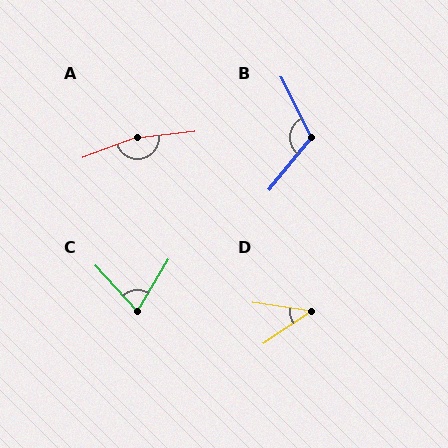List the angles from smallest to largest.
D (42°), C (74°), B (114°), A (166°).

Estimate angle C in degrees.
Approximately 74 degrees.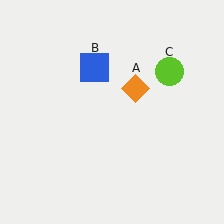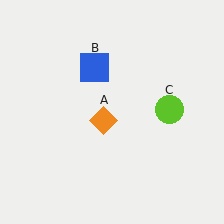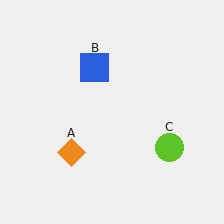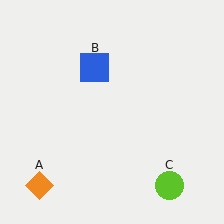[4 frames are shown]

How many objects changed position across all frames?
2 objects changed position: orange diamond (object A), lime circle (object C).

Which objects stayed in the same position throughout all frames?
Blue square (object B) remained stationary.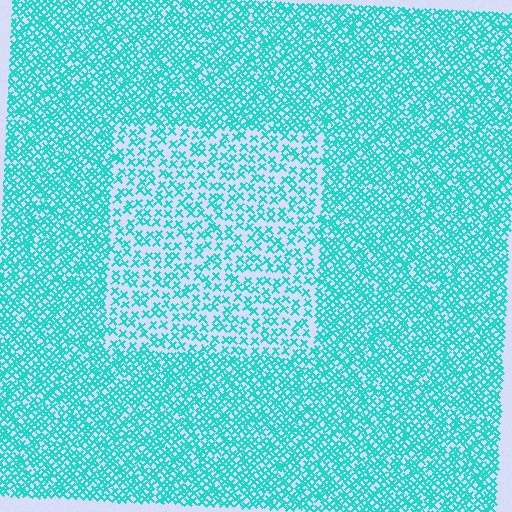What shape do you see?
I see a rectangle.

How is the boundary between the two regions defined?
The boundary is defined by a change in element density (approximately 2.0x ratio). All elements are the same color, size, and shape.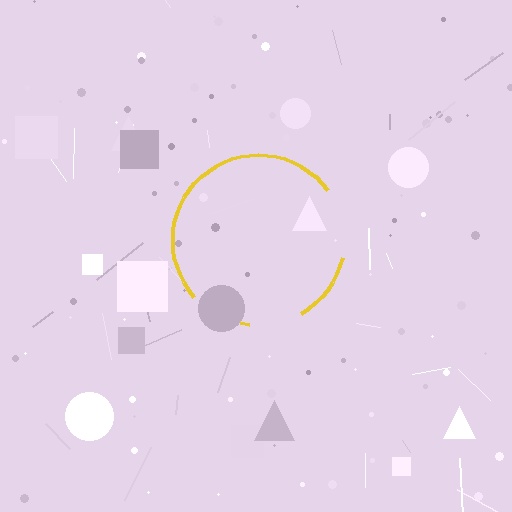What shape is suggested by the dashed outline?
The dashed outline suggests a circle.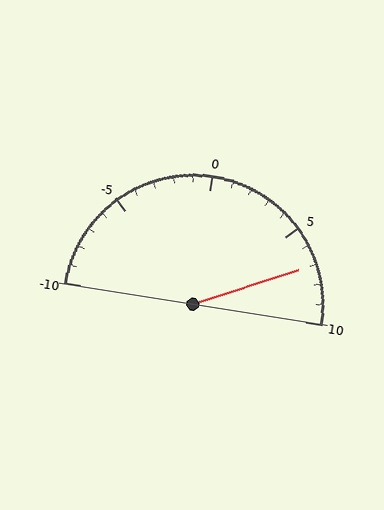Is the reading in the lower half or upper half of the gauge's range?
The reading is in the upper half of the range (-10 to 10).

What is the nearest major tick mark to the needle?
The nearest major tick mark is 5.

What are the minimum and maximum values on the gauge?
The gauge ranges from -10 to 10.